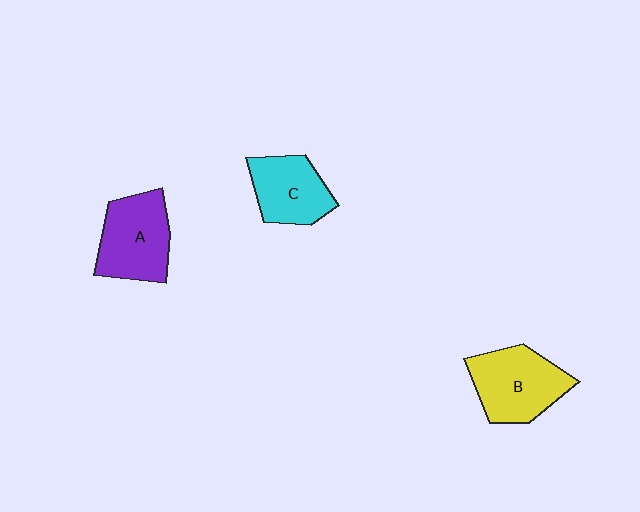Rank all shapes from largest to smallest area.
From largest to smallest: B (yellow), A (purple), C (cyan).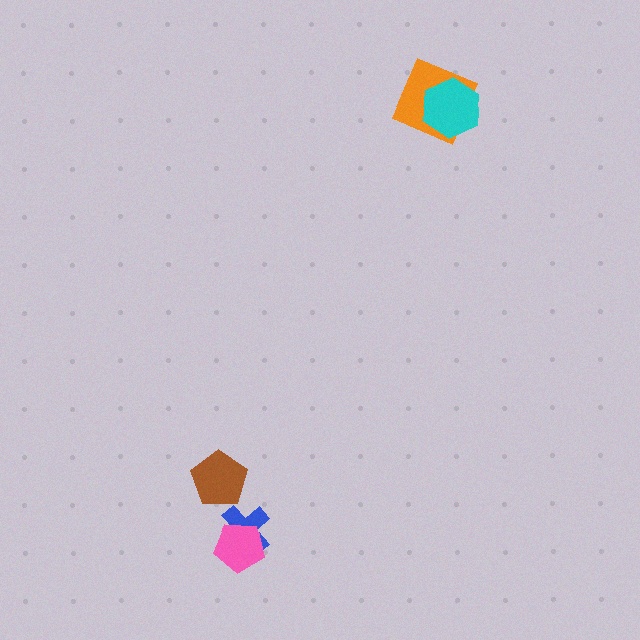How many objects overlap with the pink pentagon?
1 object overlaps with the pink pentagon.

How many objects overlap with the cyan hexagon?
1 object overlaps with the cyan hexagon.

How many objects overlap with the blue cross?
1 object overlaps with the blue cross.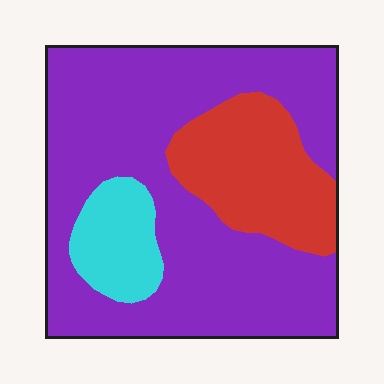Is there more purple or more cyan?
Purple.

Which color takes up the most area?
Purple, at roughly 70%.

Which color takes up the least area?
Cyan, at roughly 10%.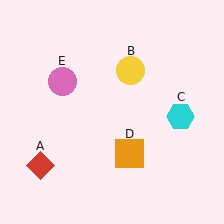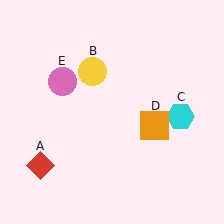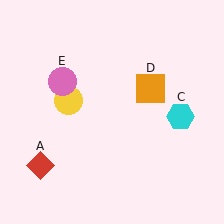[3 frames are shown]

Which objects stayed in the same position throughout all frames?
Red diamond (object A) and cyan hexagon (object C) and pink circle (object E) remained stationary.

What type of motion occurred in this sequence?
The yellow circle (object B), orange square (object D) rotated counterclockwise around the center of the scene.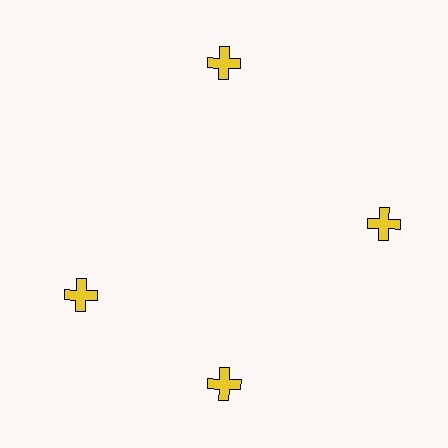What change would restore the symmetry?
The symmetry would be restored by rotating it back into even spacing with its neighbors so that all 4 crosses sit at equal angles and equal distance from the center.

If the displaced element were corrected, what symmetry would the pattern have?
It would have 4-fold rotational symmetry — the pattern would map onto itself every 90 degrees.